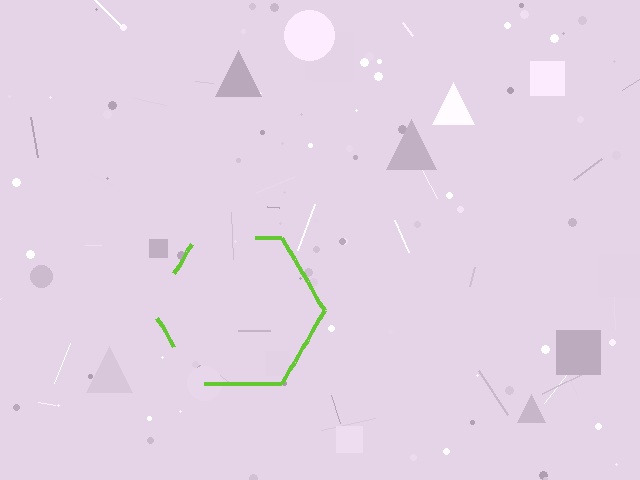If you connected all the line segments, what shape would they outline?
They would outline a hexagon.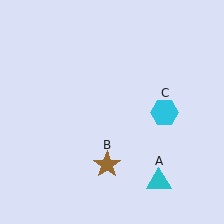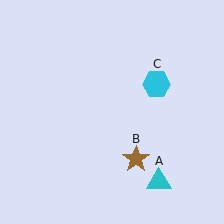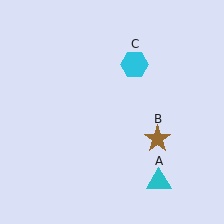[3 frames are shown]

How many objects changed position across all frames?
2 objects changed position: brown star (object B), cyan hexagon (object C).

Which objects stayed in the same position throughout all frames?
Cyan triangle (object A) remained stationary.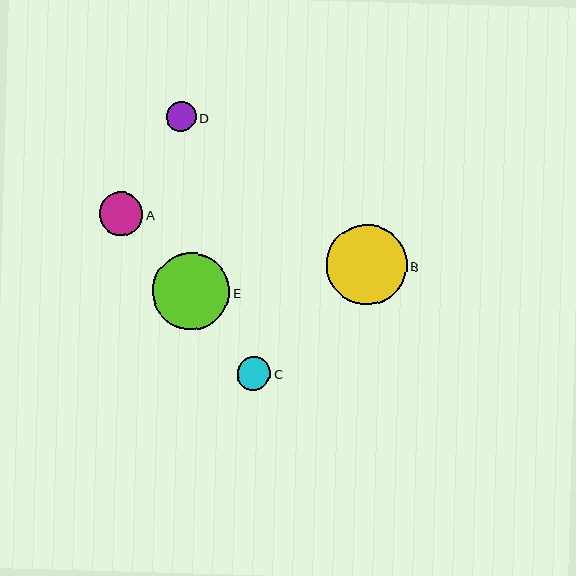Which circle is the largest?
Circle B is the largest with a size of approximately 80 pixels.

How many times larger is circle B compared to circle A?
Circle B is approximately 1.8 times the size of circle A.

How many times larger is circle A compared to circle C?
Circle A is approximately 1.3 times the size of circle C.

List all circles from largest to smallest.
From largest to smallest: B, E, A, C, D.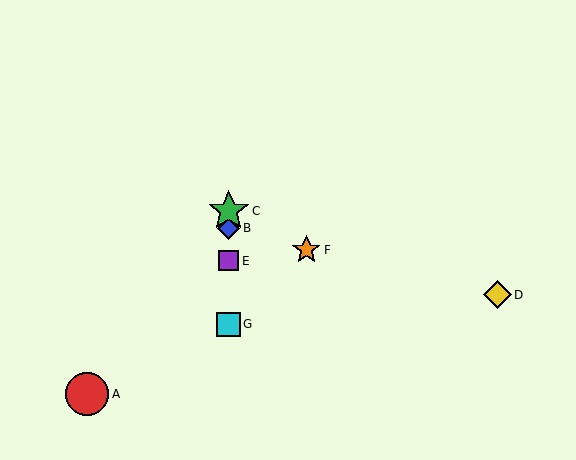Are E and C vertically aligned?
Yes, both are at x≈229.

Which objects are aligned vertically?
Objects B, C, E, G are aligned vertically.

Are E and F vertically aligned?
No, E is at x≈229 and F is at x≈306.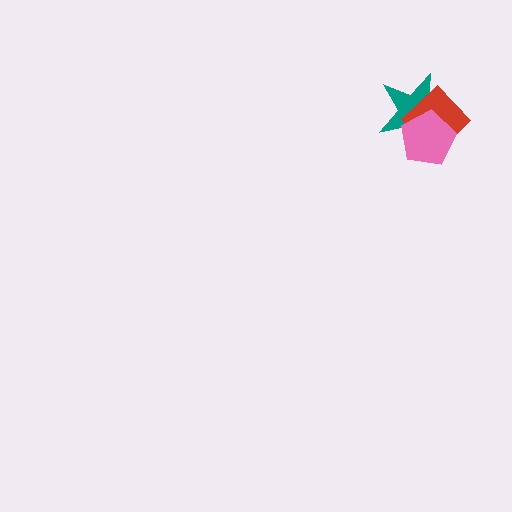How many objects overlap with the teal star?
2 objects overlap with the teal star.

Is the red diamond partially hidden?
Yes, it is partially covered by another shape.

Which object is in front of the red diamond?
The pink pentagon is in front of the red diamond.